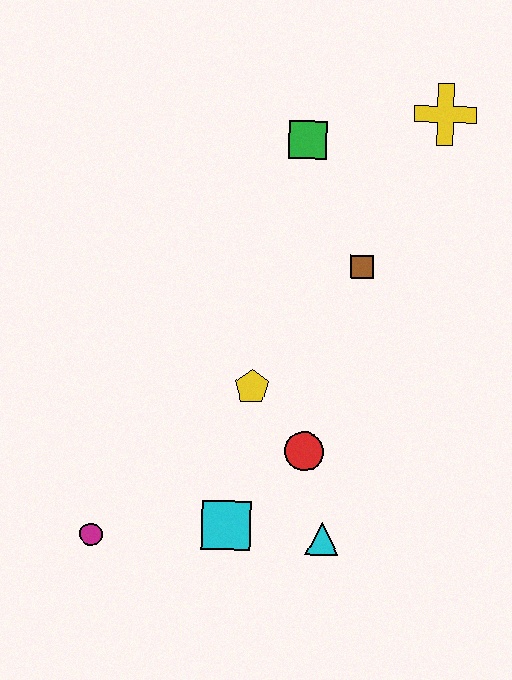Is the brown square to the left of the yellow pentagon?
No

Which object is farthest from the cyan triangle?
The yellow cross is farthest from the cyan triangle.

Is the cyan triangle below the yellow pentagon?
Yes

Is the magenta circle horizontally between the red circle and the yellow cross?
No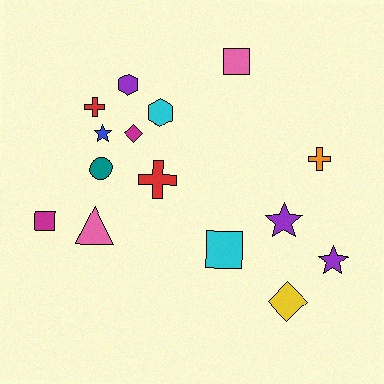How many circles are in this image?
There is 1 circle.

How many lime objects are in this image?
There are no lime objects.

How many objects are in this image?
There are 15 objects.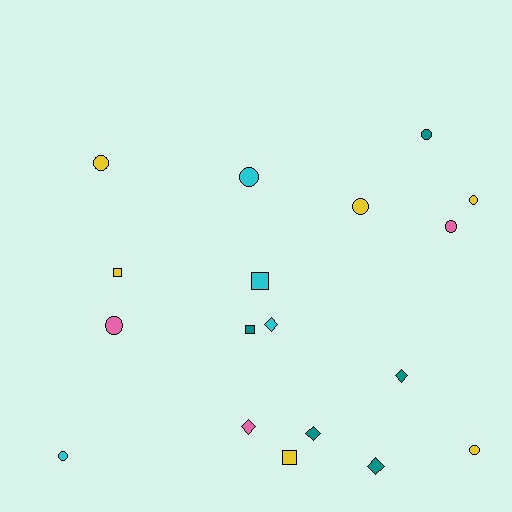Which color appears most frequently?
Yellow, with 6 objects.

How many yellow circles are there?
There are 4 yellow circles.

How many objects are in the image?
There are 18 objects.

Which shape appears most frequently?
Circle, with 9 objects.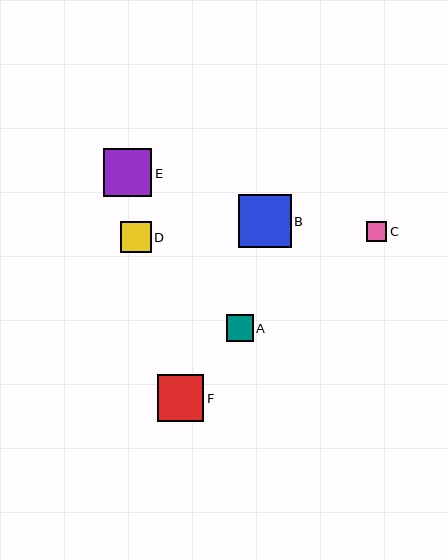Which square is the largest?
Square B is the largest with a size of approximately 53 pixels.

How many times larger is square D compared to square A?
Square D is approximately 1.2 times the size of square A.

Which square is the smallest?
Square C is the smallest with a size of approximately 20 pixels.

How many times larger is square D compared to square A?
Square D is approximately 1.2 times the size of square A.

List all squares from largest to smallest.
From largest to smallest: B, E, F, D, A, C.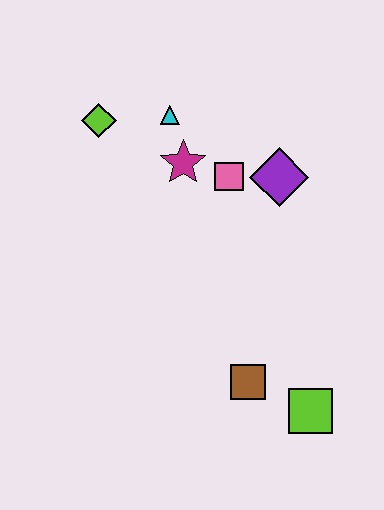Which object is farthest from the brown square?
The lime diamond is farthest from the brown square.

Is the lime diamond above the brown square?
Yes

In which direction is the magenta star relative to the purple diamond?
The magenta star is to the left of the purple diamond.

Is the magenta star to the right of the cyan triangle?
Yes